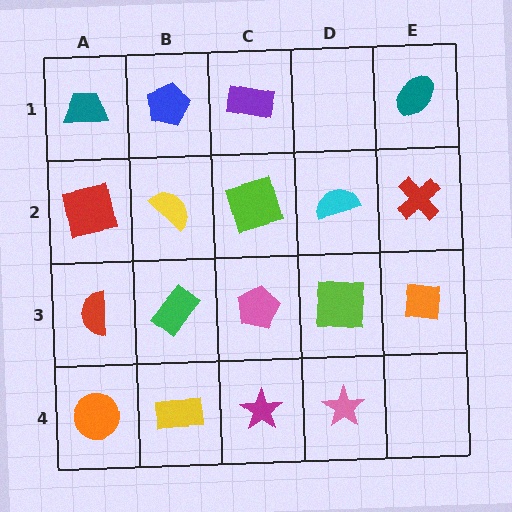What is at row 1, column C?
A purple rectangle.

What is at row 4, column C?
A magenta star.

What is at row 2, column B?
A yellow semicircle.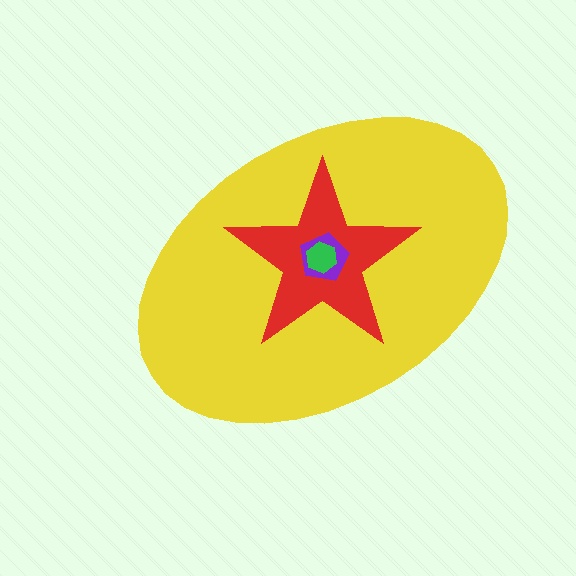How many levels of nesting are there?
4.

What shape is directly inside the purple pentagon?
The green hexagon.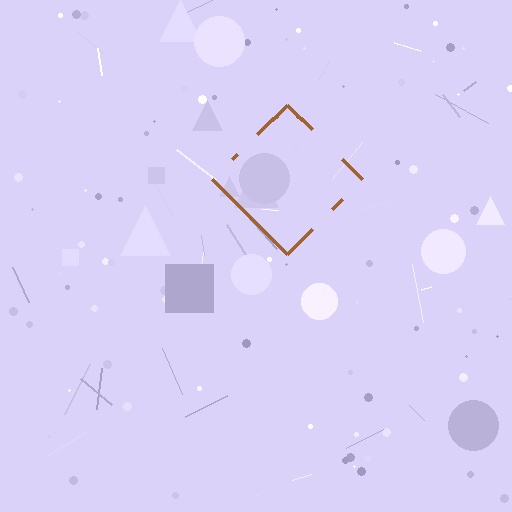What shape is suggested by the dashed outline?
The dashed outline suggests a diamond.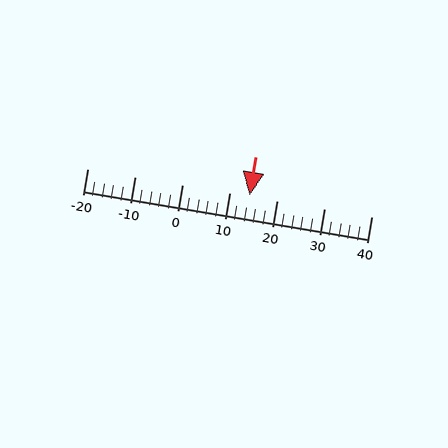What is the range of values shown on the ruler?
The ruler shows values from -20 to 40.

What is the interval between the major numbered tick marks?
The major tick marks are spaced 10 units apart.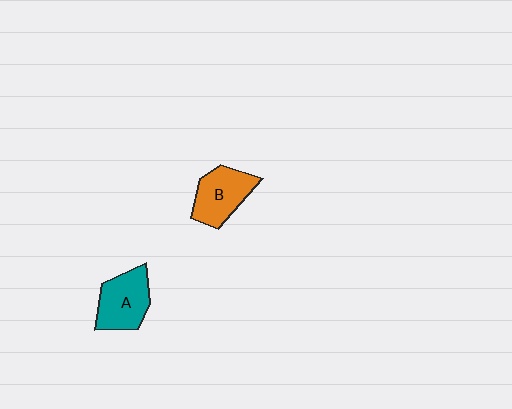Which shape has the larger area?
Shape A (teal).